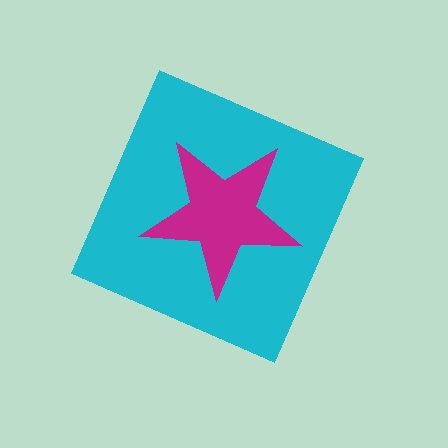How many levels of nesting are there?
2.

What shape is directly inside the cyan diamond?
The magenta star.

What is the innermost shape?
The magenta star.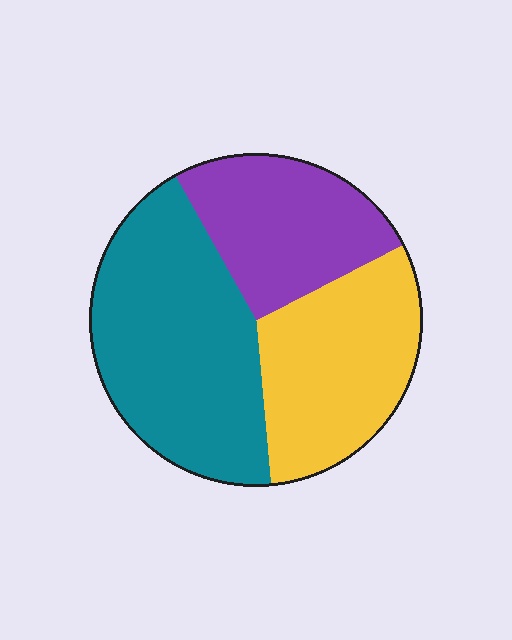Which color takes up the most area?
Teal, at roughly 45%.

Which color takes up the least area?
Purple, at roughly 25%.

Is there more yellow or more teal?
Teal.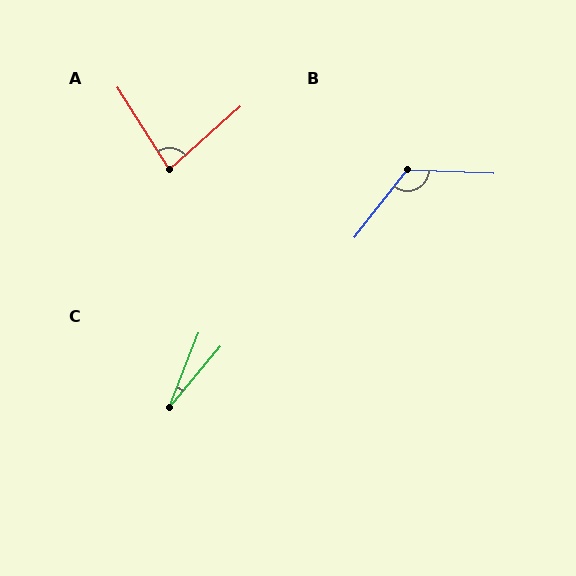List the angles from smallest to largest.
C (19°), A (81°), B (126°).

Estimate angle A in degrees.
Approximately 81 degrees.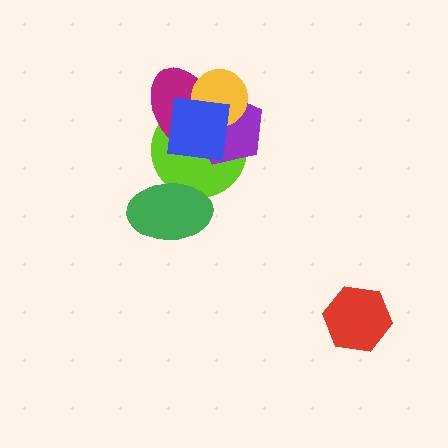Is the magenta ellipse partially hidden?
Yes, it is partially covered by another shape.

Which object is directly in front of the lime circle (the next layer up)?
The purple pentagon is directly in front of the lime circle.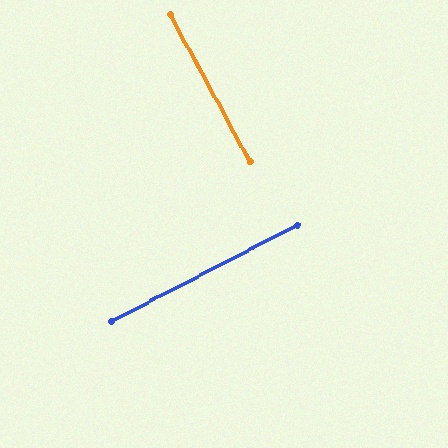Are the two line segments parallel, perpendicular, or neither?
Perpendicular — they meet at approximately 89°.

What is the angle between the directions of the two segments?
Approximately 89 degrees.